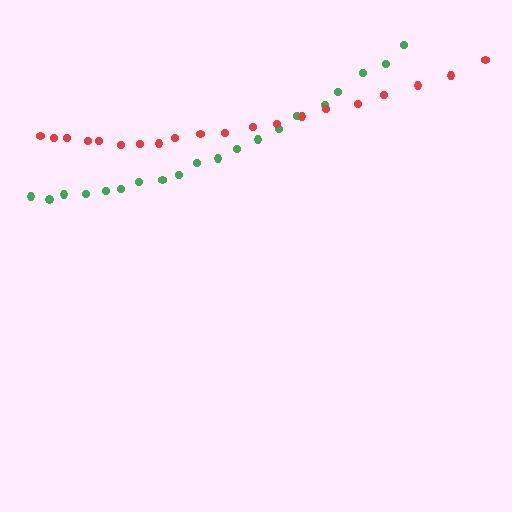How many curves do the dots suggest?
There are 2 distinct paths.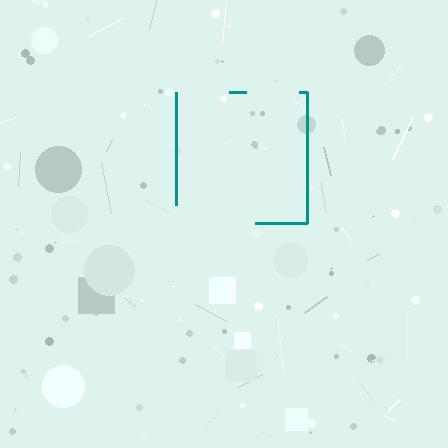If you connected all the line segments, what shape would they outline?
They would outline a square.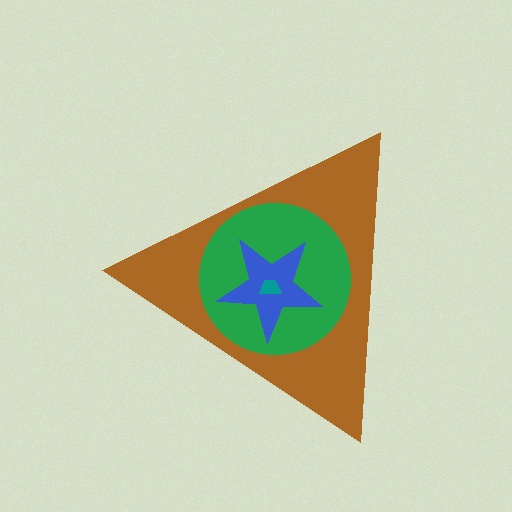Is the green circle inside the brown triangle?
Yes.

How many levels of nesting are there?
4.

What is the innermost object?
The teal trapezoid.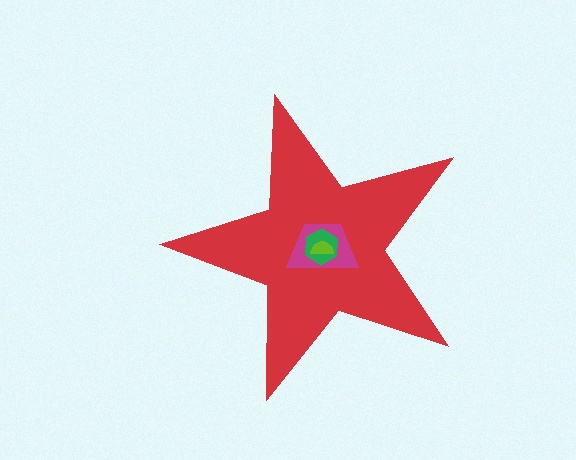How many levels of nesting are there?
4.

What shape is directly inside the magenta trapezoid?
The green hexagon.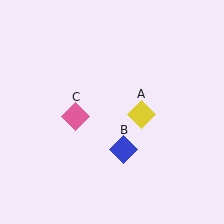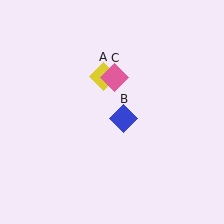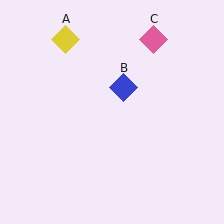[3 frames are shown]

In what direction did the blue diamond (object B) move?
The blue diamond (object B) moved up.